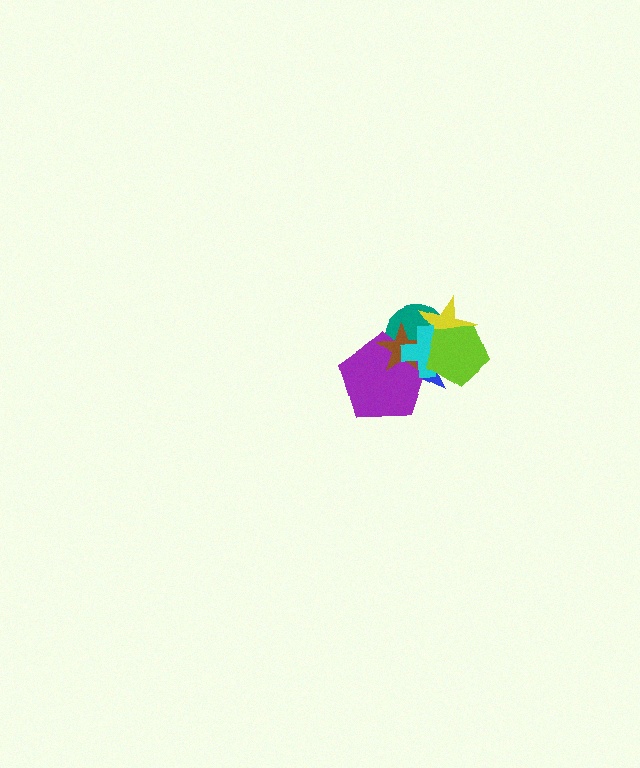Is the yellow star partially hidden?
Yes, it is partially covered by another shape.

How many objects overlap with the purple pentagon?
4 objects overlap with the purple pentagon.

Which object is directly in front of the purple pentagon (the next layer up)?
The brown star is directly in front of the purple pentagon.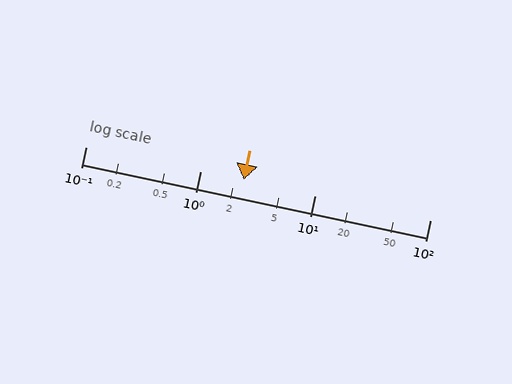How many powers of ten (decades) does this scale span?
The scale spans 3 decades, from 0.1 to 100.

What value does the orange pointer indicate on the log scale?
The pointer indicates approximately 2.4.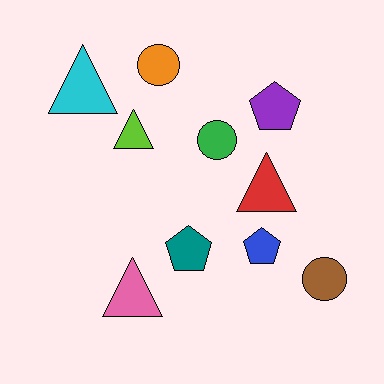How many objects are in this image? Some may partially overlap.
There are 10 objects.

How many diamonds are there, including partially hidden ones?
There are no diamonds.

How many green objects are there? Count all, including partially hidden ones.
There is 1 green object.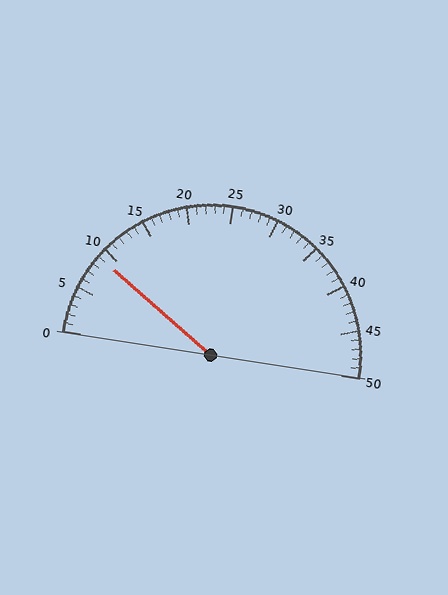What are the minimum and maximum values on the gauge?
The gauge ranges from 0 to 50.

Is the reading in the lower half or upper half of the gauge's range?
The reading is in the lower half of the range (0 to 50).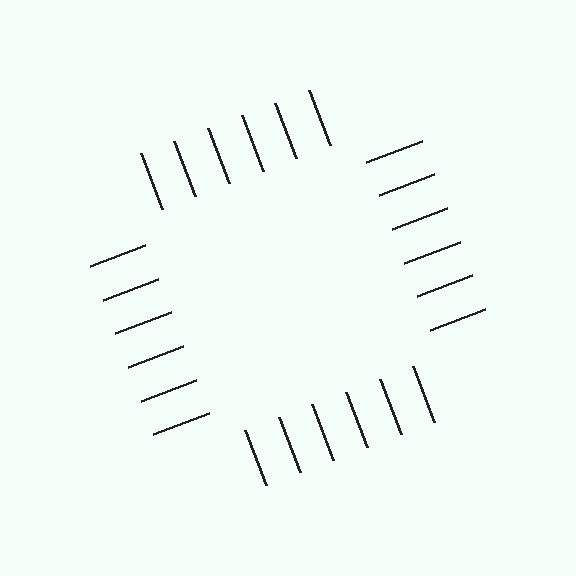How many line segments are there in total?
24 — 6 along each of the 4 edges.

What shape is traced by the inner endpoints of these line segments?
An illusory square — the line segments terminate on its edges but no continuous stroke is drawn.